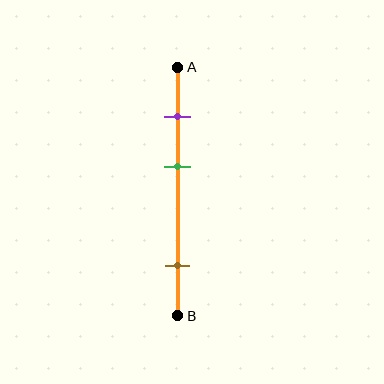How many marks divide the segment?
There are 3 marks dividing the segment.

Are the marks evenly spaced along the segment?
No, the marks are not evenly spaced.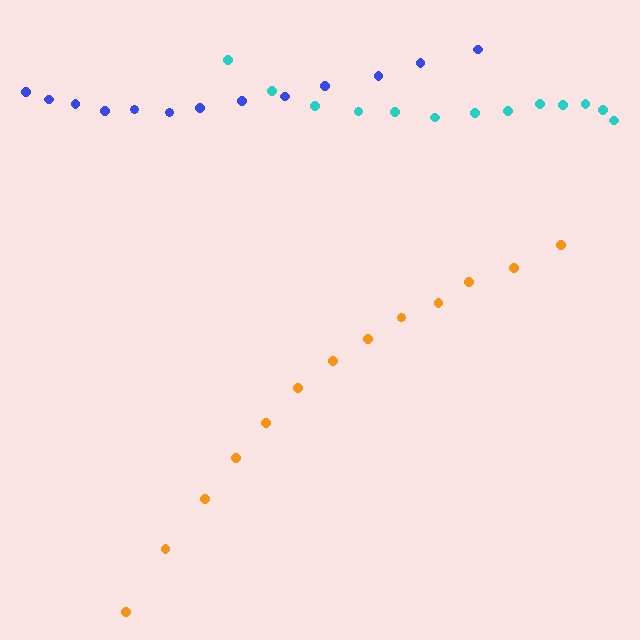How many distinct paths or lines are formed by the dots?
There are 3 distinct paths.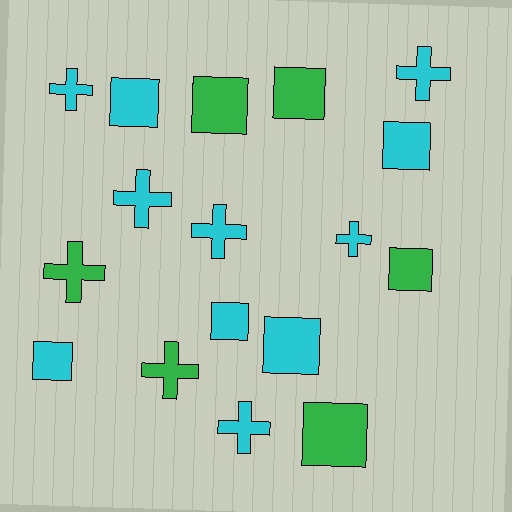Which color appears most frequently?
Cyan, with 11 objects.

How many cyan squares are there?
There are 5 cyan squares.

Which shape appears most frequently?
Square, with 9 objects.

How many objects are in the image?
There are 17 objects.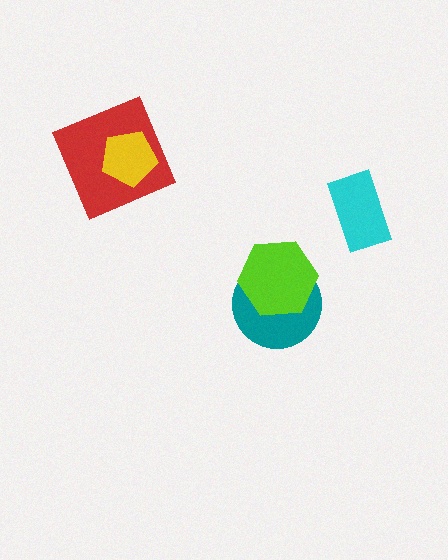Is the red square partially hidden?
Yes, it is partially covered by another shape.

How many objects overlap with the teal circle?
1 object overlaps with the teal circle.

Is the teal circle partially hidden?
Yes, it is partially covered by another shape.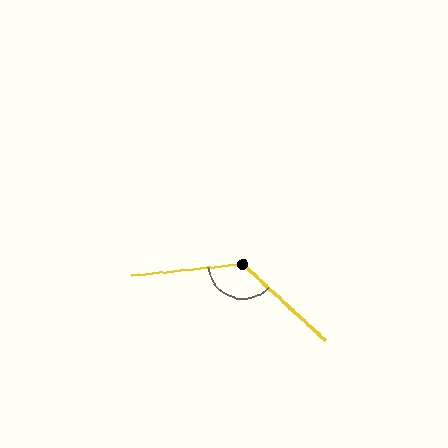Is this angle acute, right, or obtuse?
It is obtuse.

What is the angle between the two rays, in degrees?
Approximately 131 degrees.